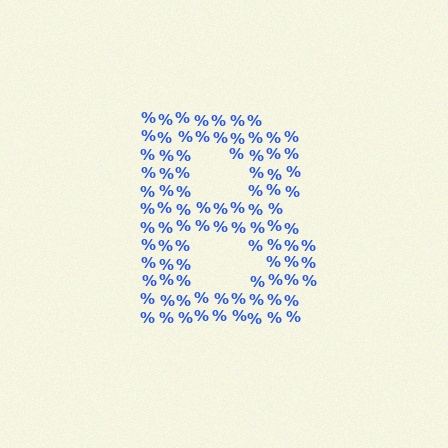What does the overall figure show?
The overall figure shows the letter B.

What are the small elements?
The small elements are percent signs.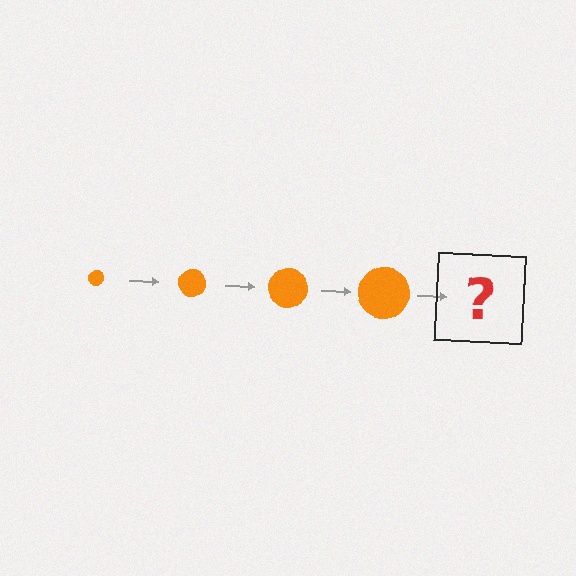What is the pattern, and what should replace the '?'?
The pattern is that the circle gets progressively larger each step. The '?' should be an orange circle, larger than the previous one.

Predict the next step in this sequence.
The next step is an orange circle, larger than the previous one.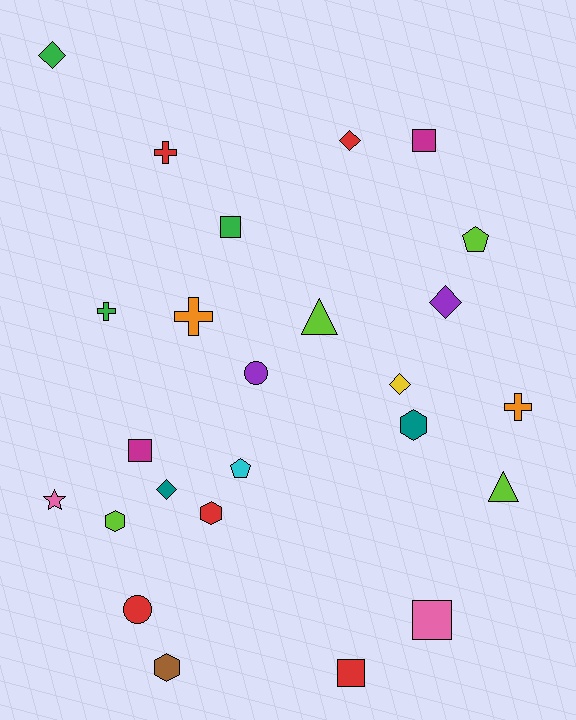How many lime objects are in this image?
There are 4 lime objects.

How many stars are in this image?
There is 1 star.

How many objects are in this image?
There are 25 objects.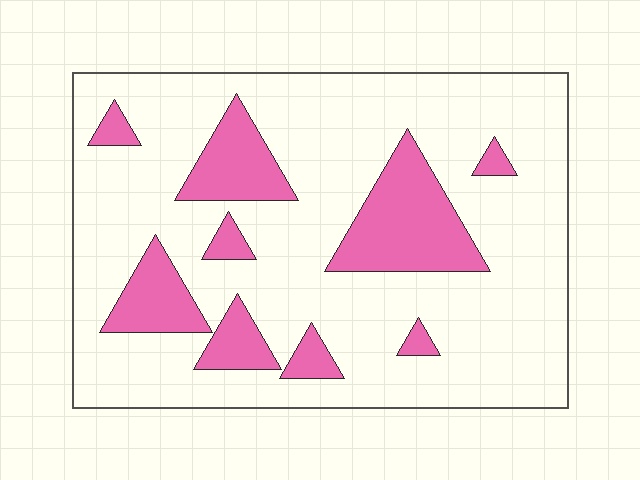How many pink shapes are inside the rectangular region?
9.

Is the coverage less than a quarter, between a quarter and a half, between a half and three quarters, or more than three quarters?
Less than a quarter.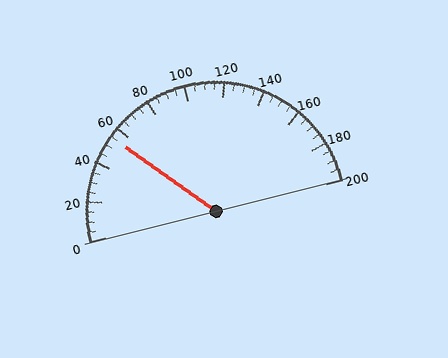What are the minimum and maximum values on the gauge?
The gauge ranges from 0 to 200.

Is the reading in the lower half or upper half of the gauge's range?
The reading is in the lower half of the range (0 to 200).